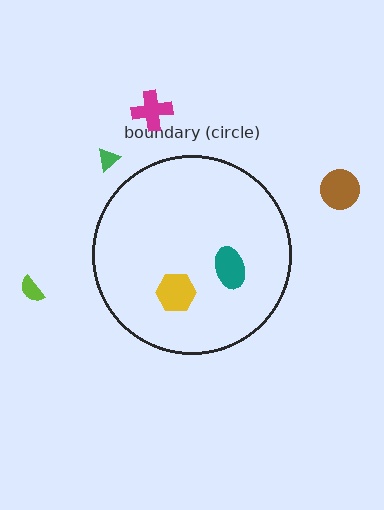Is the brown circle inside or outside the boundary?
Outside.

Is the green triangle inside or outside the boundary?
Outside.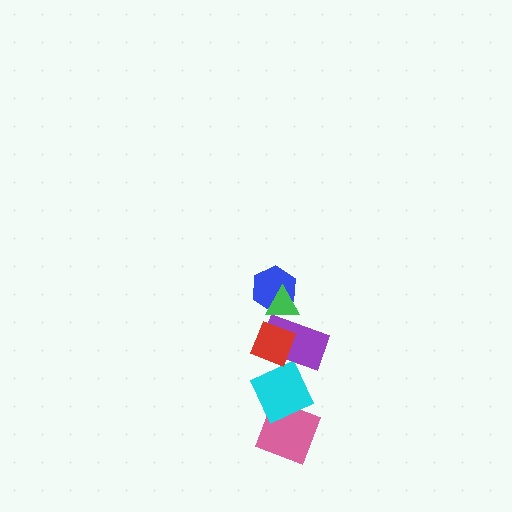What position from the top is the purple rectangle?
The purple rectangle is 4th from the top.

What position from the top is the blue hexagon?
The blue hexagon is 2nd from the top.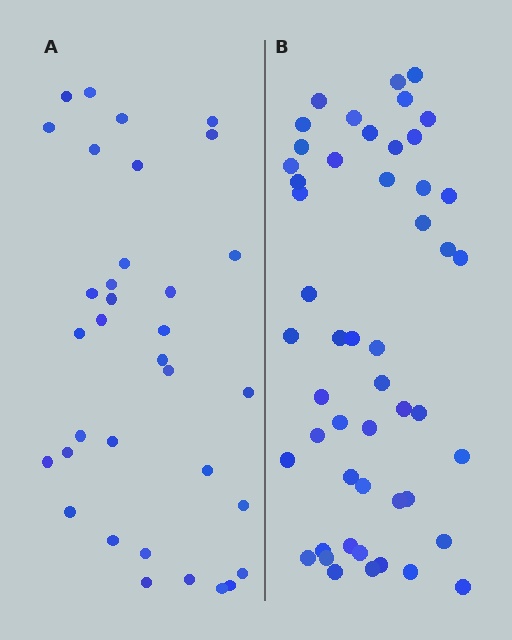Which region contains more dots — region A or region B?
Region B (the right region) has more dots.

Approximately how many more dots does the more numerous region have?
Region B has approximately 15 more dots than region A.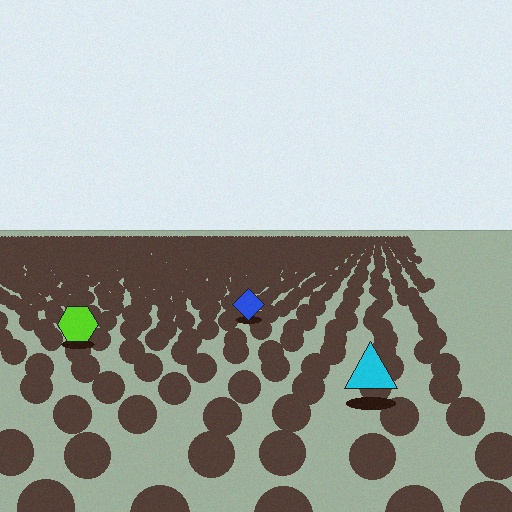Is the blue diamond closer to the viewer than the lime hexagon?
No. The lime hexagon is closer — you can tell from the texture gradient: the ground texture is coarser near it.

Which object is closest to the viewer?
The cyan triangle is closest. The texture marks near it are larger and more spread out.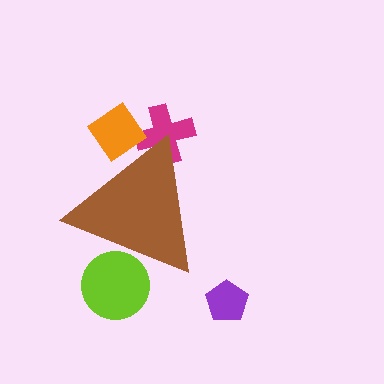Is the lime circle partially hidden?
Yes, the lime circle is partially hidden behind the brown triangle.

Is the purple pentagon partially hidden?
No, the purple pentagon is fully visible.